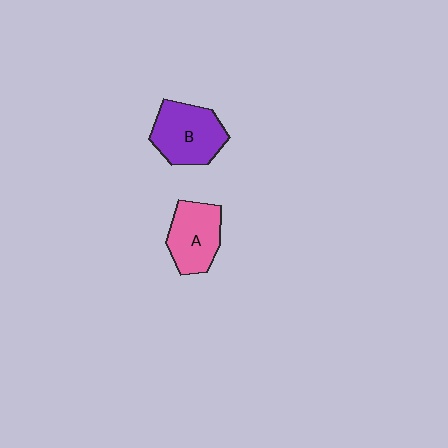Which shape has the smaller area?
Shape A (pink).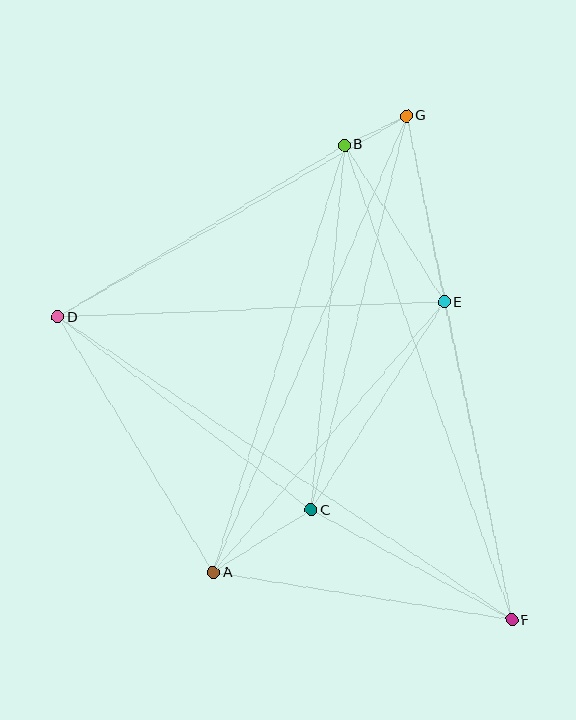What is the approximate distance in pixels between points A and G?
The distance between A and G is approximately 496 pixels.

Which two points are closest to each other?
Points B and G are closest to each other.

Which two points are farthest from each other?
Points D and F are farthest from each other.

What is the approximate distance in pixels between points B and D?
The distance between B and D is approximately 334 pixels.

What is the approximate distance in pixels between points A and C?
The distance between A and C is approximately 116 pixels.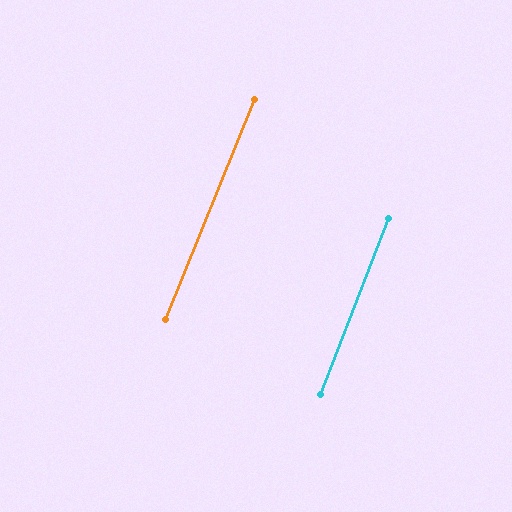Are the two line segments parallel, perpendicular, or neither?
Parallel — their directions differ by only 0.8°.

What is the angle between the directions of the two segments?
Approximately 1 degree.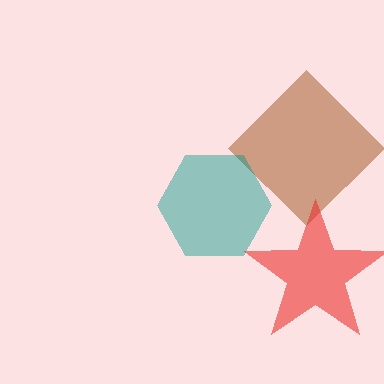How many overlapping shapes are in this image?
There are 3 overlapping shapes in the image.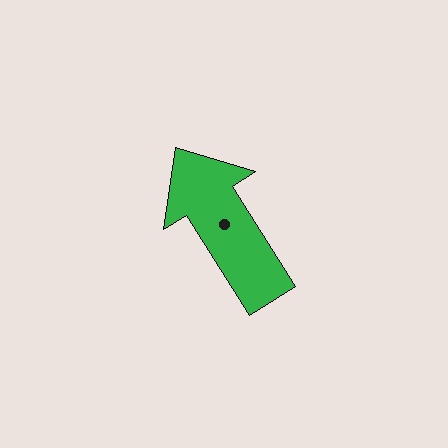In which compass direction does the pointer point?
Northwest.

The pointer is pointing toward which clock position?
Roughly 11 o'clock.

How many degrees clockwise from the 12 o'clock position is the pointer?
Approximately 328 degrees.